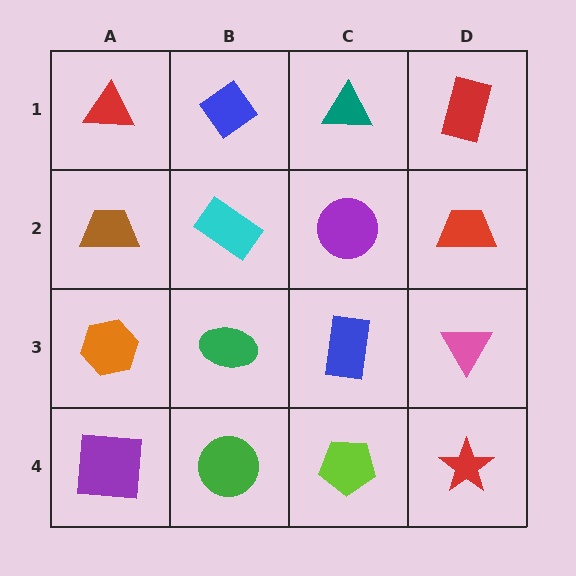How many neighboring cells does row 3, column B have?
4.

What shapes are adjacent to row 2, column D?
A red rectangle (row 1, column D), a pink triangle (row 3, column D), a purple circle (row 2, column C).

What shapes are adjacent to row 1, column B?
A cyan rectangle (row 2, column B), a red triangle (row 1, column A), a teal triangle (row 1, column C).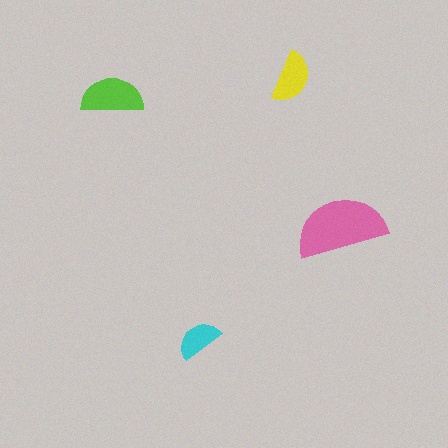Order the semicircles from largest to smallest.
the pink one, the lime one, the yellow one, the cyan one.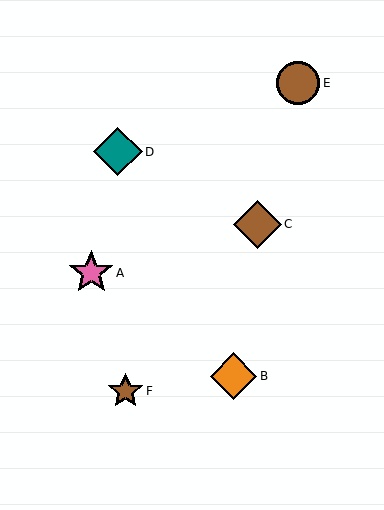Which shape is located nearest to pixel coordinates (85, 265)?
The pink star (labeled A) at (91, 273) is nearest to that location.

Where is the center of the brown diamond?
The center of the brown diamond is at (258, 224).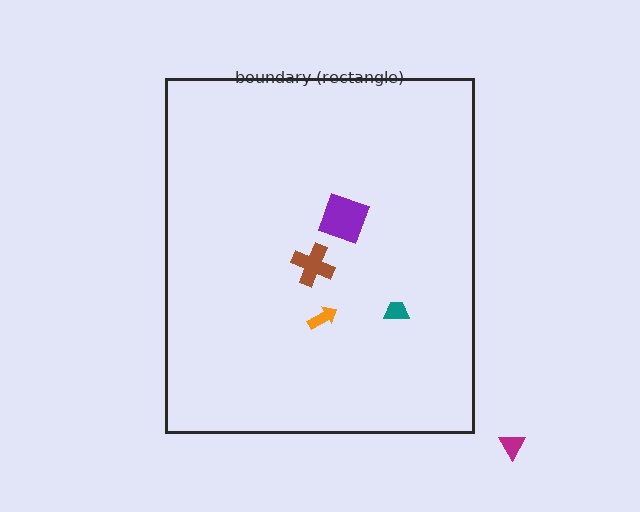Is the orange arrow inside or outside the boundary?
Inside.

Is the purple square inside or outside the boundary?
Inside.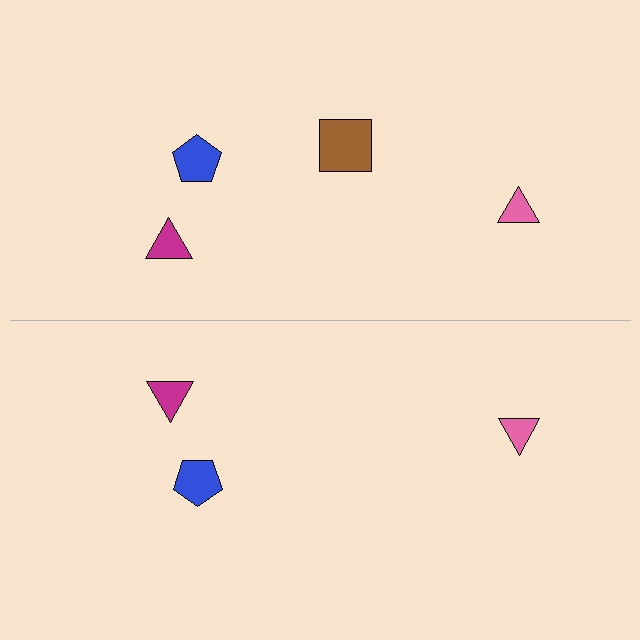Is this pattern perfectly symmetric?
No, the pattern is not perfectly symmetric. A brown square is missing from the bottom side.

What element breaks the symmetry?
A brown square is missing from the bottom side.